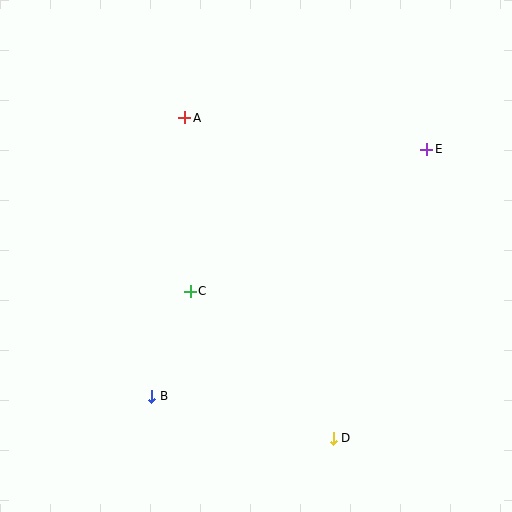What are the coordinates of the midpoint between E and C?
The midpoint between E and C is at (308, 220).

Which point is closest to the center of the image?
Point C at (190, 291) is closest to the center.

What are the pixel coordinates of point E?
Point E is at (427, 149).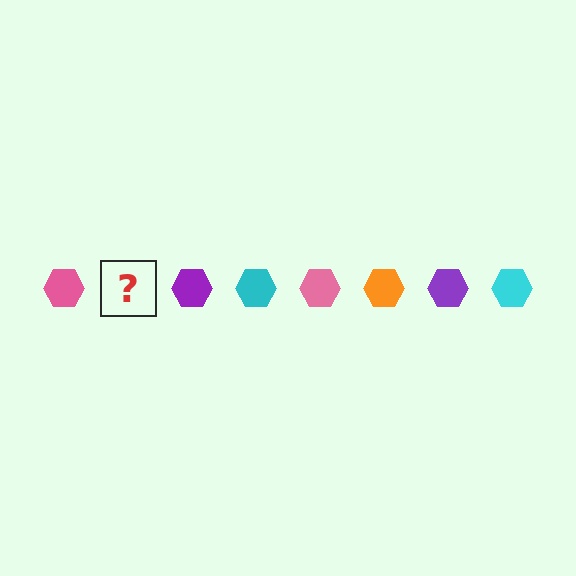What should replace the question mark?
The question mark should be replaced with an orange hexagon.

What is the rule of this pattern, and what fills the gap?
The rule is that the pattern cycles through pink, orange, purple, cyan hexagons. The gap should be filled with an orange hexagon.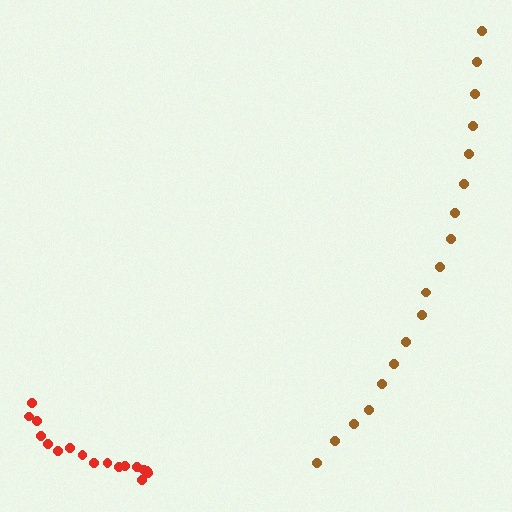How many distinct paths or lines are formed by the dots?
There are 2 distinct paths.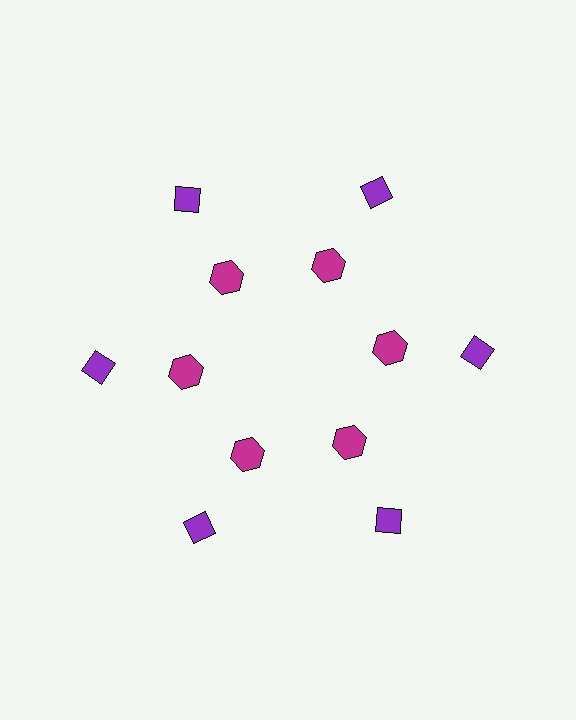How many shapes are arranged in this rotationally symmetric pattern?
There are 12 shapes, arranged in 6 groups of 2.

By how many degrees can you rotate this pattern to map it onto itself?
The pattern maps onto itself every 60 degrees of rotation.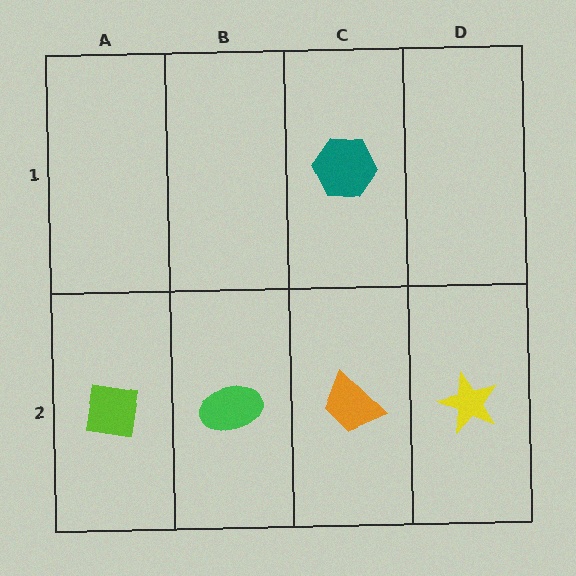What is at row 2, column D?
A yellow star.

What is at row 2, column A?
A lime square.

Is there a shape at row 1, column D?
No, that cell is empty.